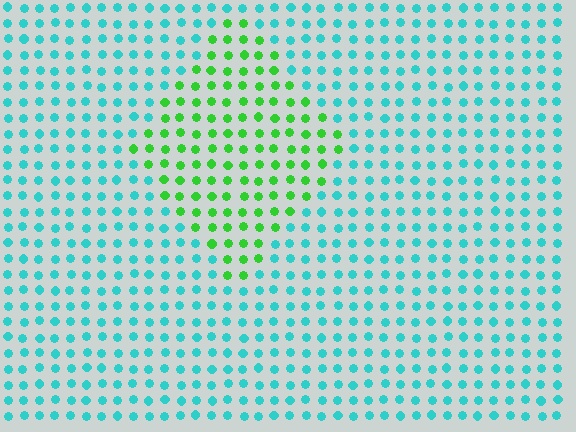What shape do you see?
I see a diamond.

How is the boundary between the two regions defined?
The boundary is defined purely by a slight shift in hue (about 58 degrees). Spacing, size, and orientation are identical on both sides.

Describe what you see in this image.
The image is filled with small cyan elements in a uniform arrangement. A diamond-shaped region is visible where the elements are tinted to a slightly different hue, forming a subtle color boundary.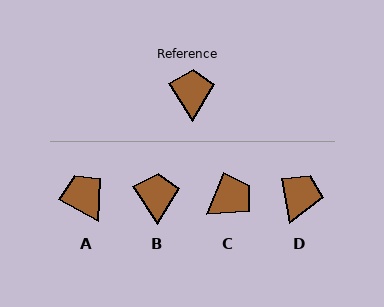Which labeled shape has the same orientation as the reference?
B.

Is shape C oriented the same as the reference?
No, it is off by about 55 degrees.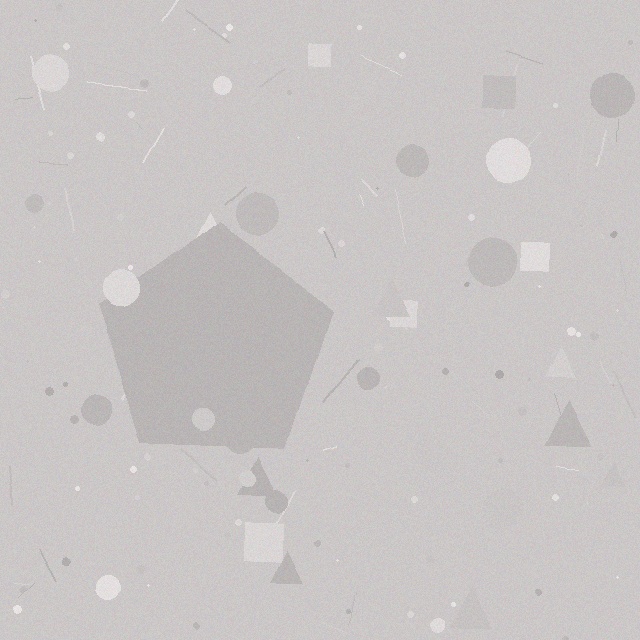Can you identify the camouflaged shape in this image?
The camouflaged shape is a pentagon.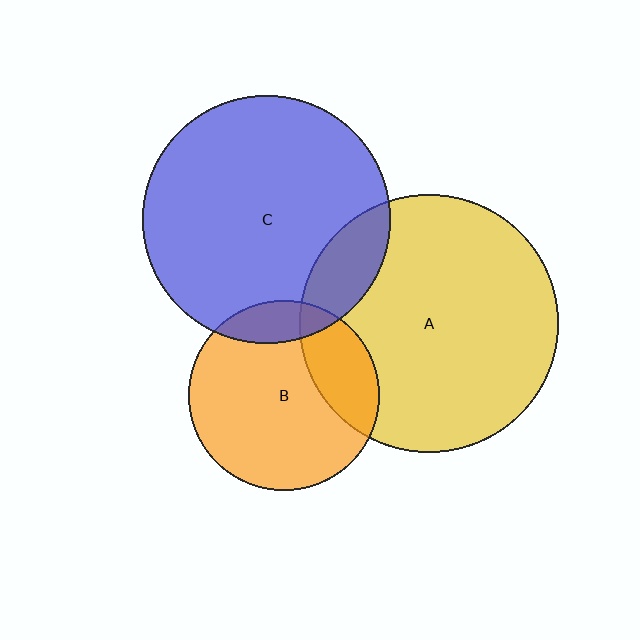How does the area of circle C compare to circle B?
Approximately 1.7 times.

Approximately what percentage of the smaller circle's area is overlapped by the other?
Approximately 25%.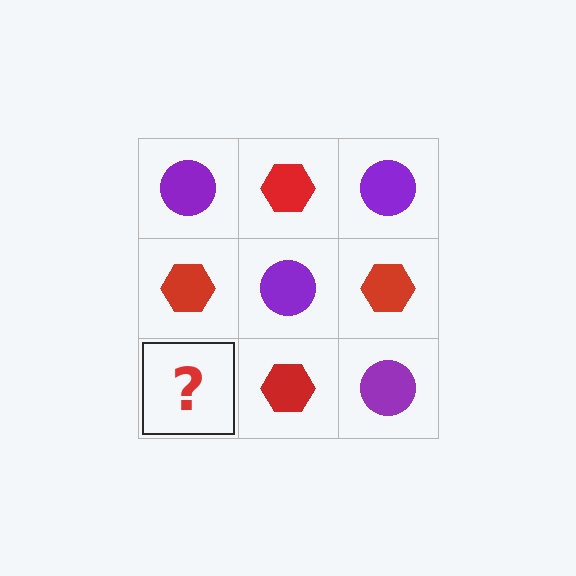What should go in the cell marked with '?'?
The missing cell should contain a purple circle.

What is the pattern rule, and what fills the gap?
The rule is that it alternates purple circle and red hexagon in a checkerboard pattern. The gap should be filled with a purple circle.